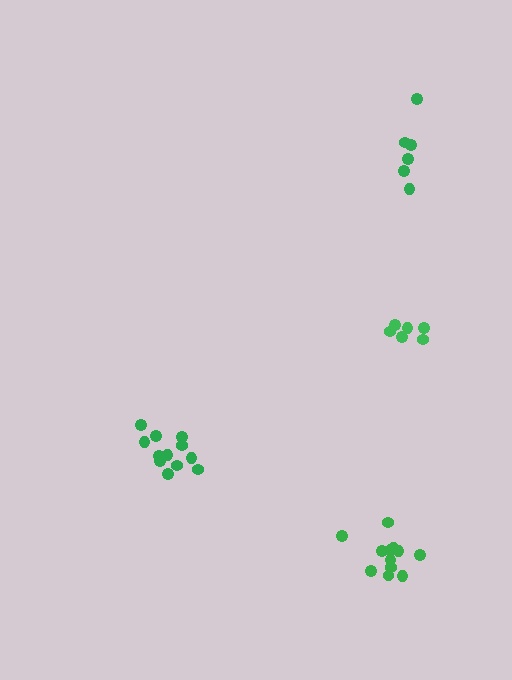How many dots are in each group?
Group 1: 12 dots, Group 2: 6 dots, Group 3: 12 dots, Group 4: 6 dots (36 total).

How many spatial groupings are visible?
There are 4 spatial groupings.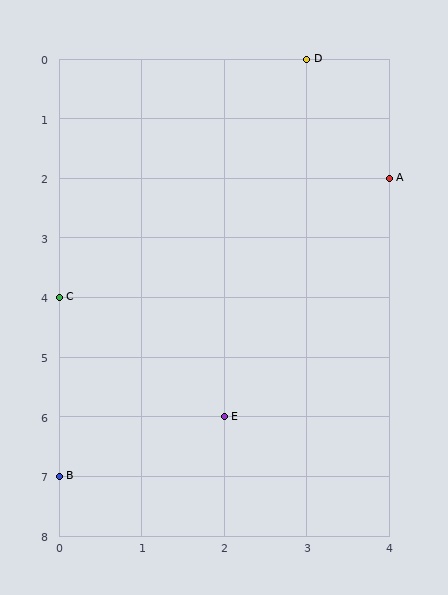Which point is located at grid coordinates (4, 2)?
Point A is at (4, 2).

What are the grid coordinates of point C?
Point C is at grid coordinates (0, 4).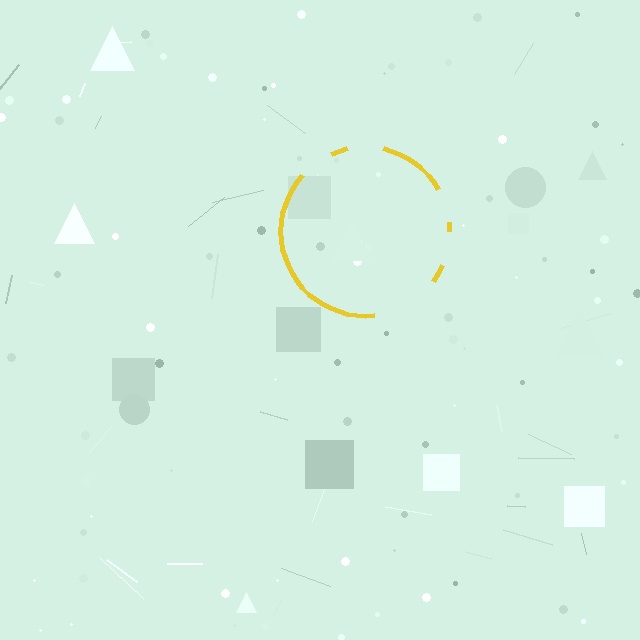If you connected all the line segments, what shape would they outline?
They would outline a circle.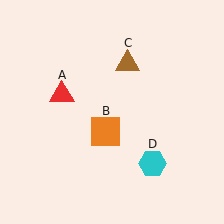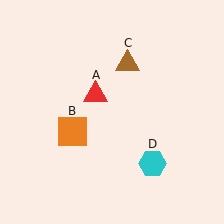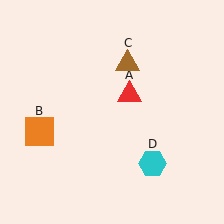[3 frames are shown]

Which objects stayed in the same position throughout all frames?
Brown triangle (object C) and cyan hexagon (object D) remained stationary.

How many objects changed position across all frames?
2 objects changed position: red triangle (object A), orange square (object B).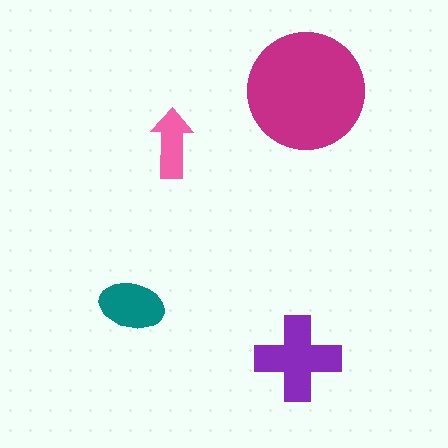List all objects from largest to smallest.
The magenta circle, the purple cross, the teal ellipse, the pink arrow.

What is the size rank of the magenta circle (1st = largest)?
1st.